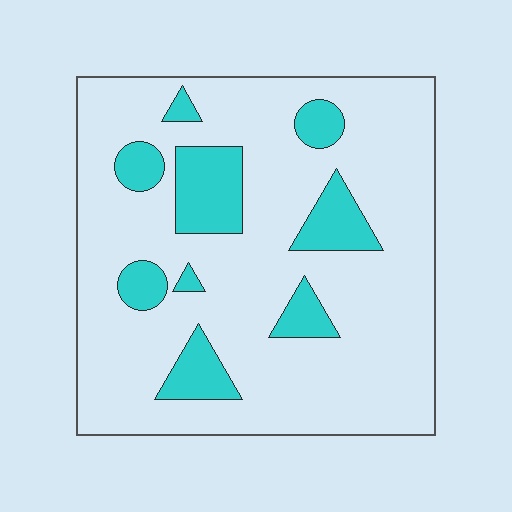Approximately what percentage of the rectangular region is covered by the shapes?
Approximately 20%.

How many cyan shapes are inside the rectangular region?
9.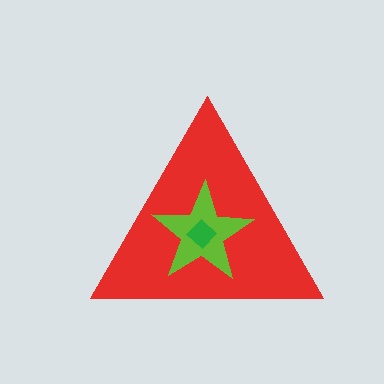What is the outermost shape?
The red triangle.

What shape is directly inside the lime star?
The green diamond.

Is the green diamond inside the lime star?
Yes.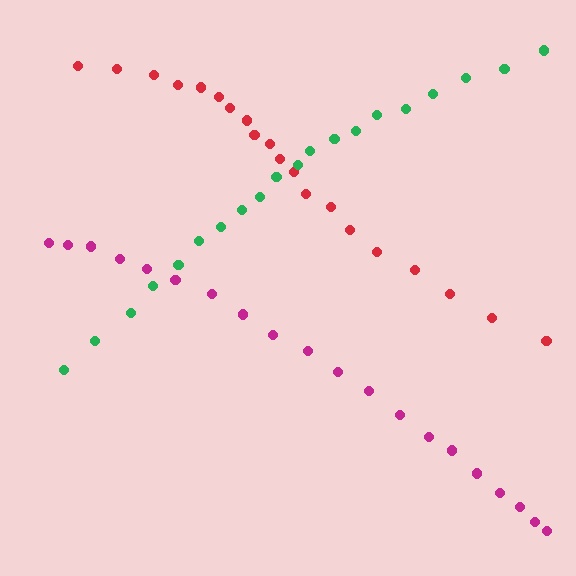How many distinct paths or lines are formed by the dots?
There are 3 distinct paths.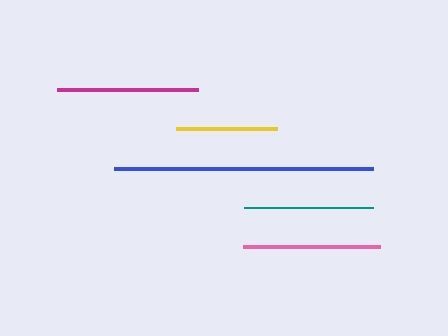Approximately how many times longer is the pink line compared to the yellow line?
The pink line is approximately 1.4 times the length of the yellow line.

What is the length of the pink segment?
The pink segment is approximately 137 pixels long.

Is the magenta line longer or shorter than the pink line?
The magenta line is longer than the pink line.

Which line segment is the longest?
The blue line is the longest at approximately 259 pixels.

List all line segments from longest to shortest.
From longest to shortest: blue, magenta, pink, teal, yellow.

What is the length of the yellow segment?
The yellow segment is approximately 101 pixels long.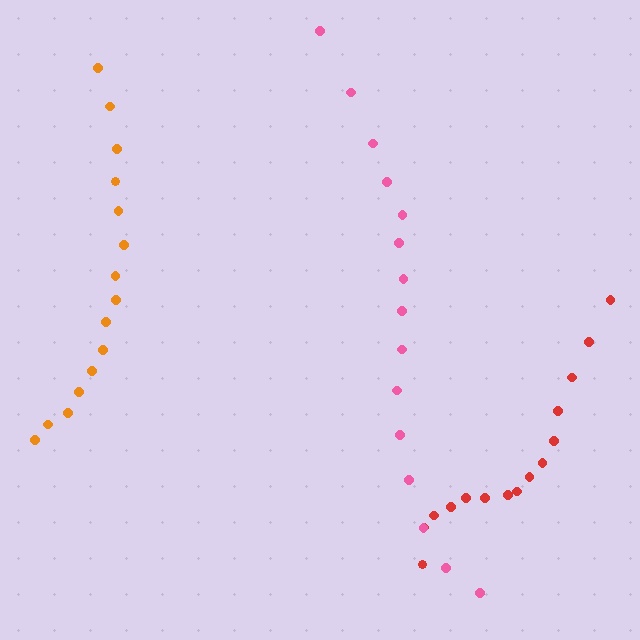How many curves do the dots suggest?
There are 3 distinct paths.